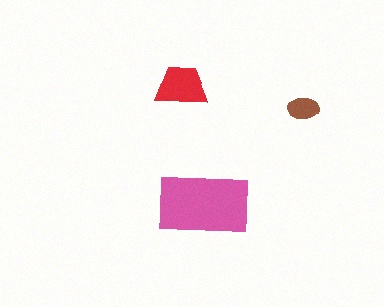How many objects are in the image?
There are 3 objects in the image.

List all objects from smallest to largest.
The brown ellipse, the red trapezoid, the pink rectangle.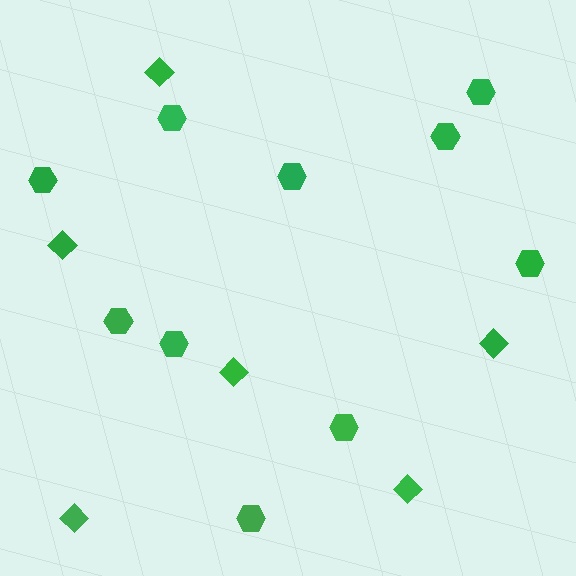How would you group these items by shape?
There are 2 groups: one group of hexagons (10) and one group of diamonds (6).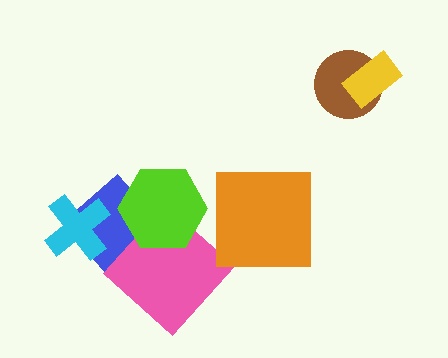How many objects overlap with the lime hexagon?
2 objects overlap with the lime hexagon.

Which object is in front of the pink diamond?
The lime hexagon is in front of the pink diamond.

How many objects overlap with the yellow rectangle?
1 object overlaps with the yellow rectangle.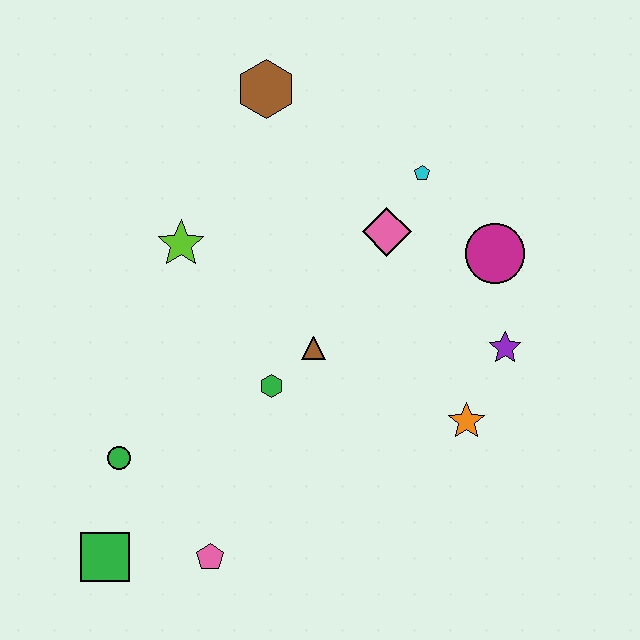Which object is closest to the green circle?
The green square is closest to the green circle.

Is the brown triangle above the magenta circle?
No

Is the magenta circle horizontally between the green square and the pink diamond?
No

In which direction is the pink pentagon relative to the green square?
The pink pentagon is to the right of the green square.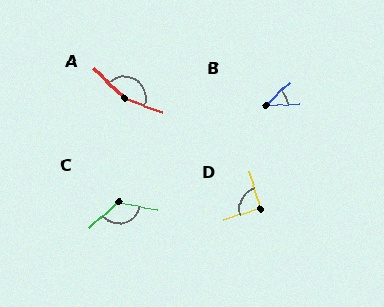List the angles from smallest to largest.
B (39°), D (91°), C (127°), A (156°).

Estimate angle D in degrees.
Approximately 91 degrees.